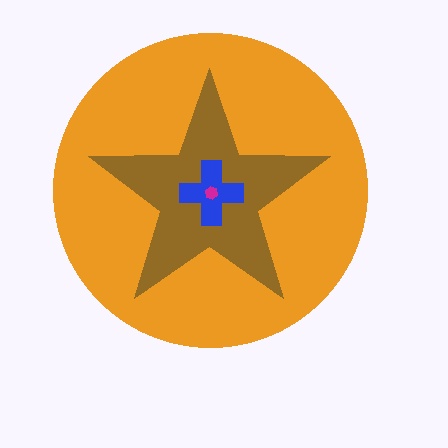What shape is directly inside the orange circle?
The brown star.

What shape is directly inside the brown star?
The blue cross.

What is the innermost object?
The magenta hexagon.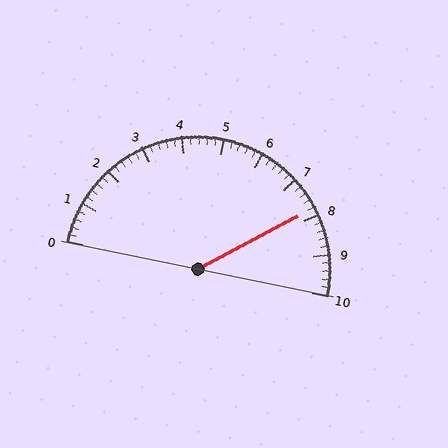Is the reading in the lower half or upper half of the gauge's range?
The reading is in the upper half of the range (0 to 10).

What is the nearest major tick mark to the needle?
The nearest major tick mark is 8.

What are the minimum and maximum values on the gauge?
The gauge ranges from 0 to 10.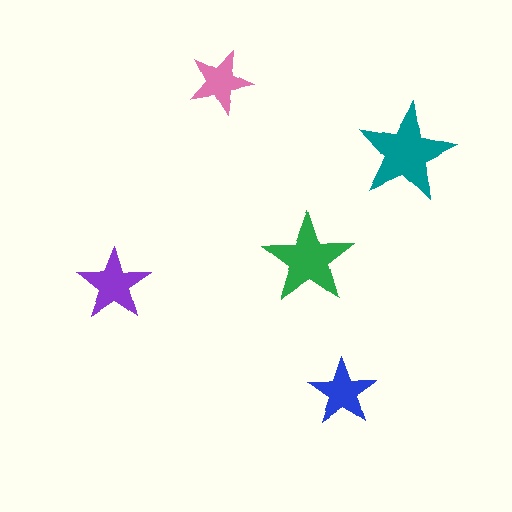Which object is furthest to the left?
The purple star is leftmost.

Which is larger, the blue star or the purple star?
The purple one.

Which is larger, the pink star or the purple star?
The purple one.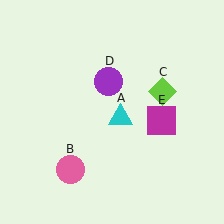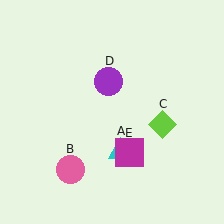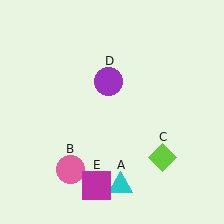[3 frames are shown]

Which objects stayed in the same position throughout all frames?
Pink circle (object B) and purple circle (object D) remained stationary.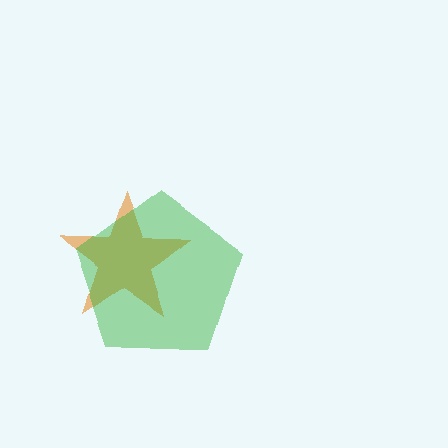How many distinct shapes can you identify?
There are 2 distinct shapes: an orange star, a green pentagon.